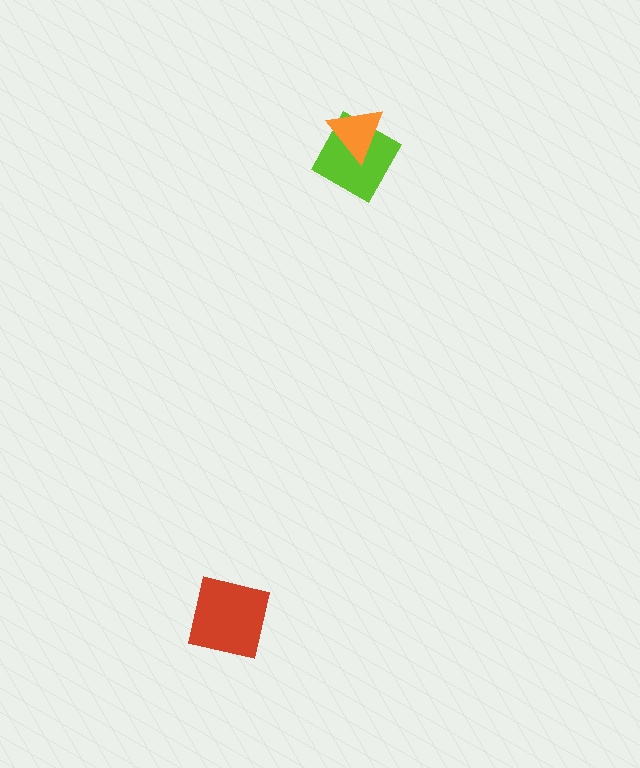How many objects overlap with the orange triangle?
1 object overlaps with the orange triangle.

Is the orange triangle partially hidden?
No, no other shape covers it.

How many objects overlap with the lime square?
1 object overlaps with the lime square.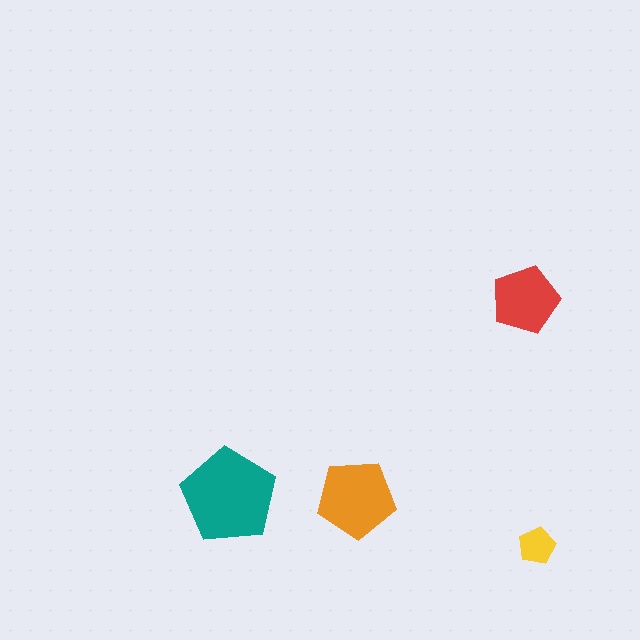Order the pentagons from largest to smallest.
the teal one, the orange one, the red one, the yellow one.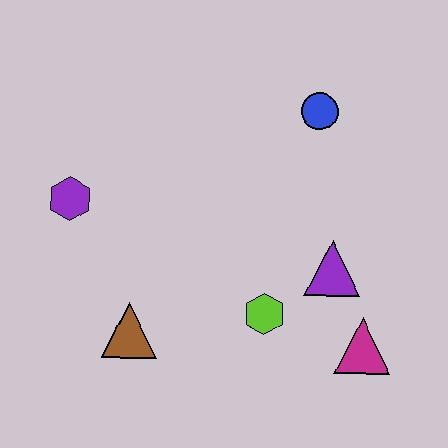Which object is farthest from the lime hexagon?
The purple hexagon is farthest from the lime hexagon.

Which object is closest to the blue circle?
The purple triangle is closest to the blue circle.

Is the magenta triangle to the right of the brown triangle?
Yes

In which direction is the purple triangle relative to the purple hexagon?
The purple triangle is to the right of the purple hexagon.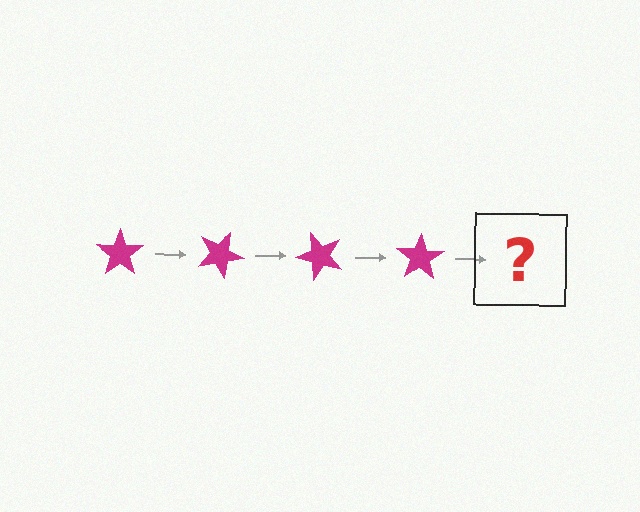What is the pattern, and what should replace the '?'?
The pattern is that the star rotates 25 degrees each step. The '?' should be a magenta star rotated 100 degrees.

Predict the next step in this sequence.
The next step is a magenta star rotated 100 degrees.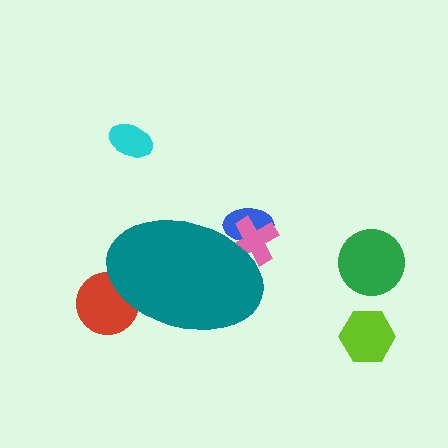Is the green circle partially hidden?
No, the green circle is fully visible.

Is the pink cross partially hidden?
Yes, the pink cross is partially hidden behind the teal ellipse.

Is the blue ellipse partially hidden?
Yes, the blue ellipse is partially hidden behind the teal ellipse.